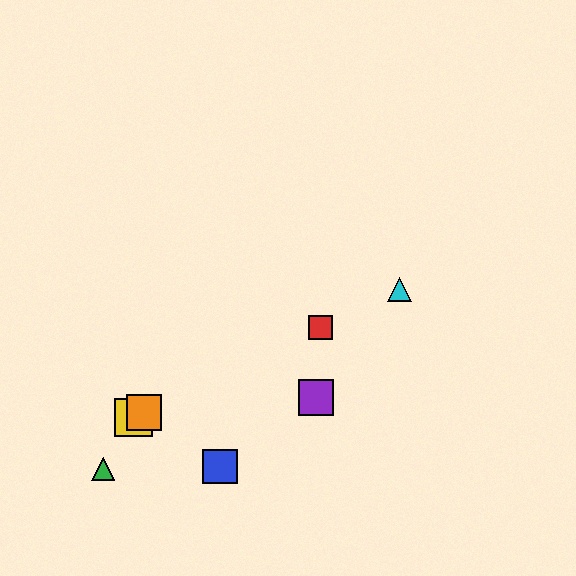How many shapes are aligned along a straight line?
4 shapes (the red square, the yellow square, the orange square, the cyan triangle) are aligned along a straight line.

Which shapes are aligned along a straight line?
The red square, the yellow square, the orange square, the cyan triangle are aligned along a straight line.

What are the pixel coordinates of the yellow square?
The yellow square is at (133, 418).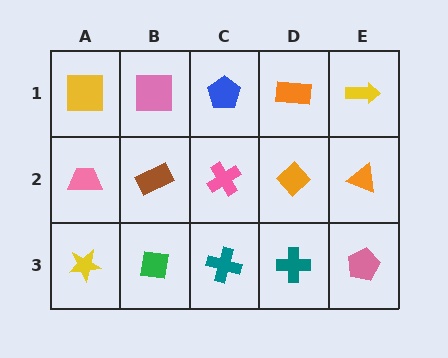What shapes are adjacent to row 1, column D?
An orange diamond (row 2, column D), a blue pentagon (row 1, column C), a yellow arrow (row 1, column E).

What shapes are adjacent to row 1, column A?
A pink trapezoid (row 2, column A), a pink square (row 1, column B).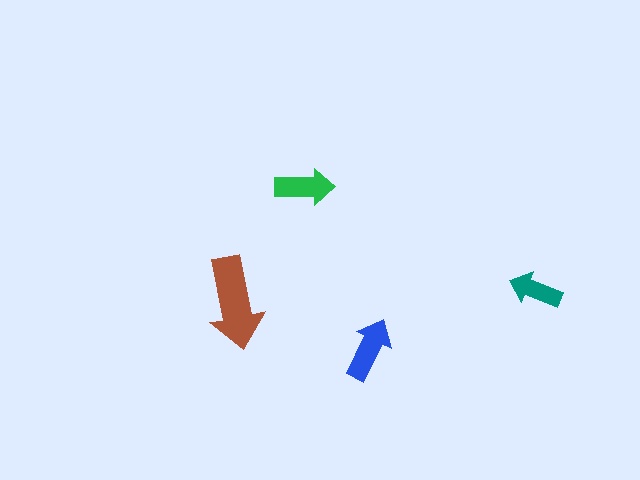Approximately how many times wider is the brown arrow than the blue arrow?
About 1.5 times wider.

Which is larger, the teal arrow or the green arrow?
The green one.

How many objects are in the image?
There are 4 objects in the image.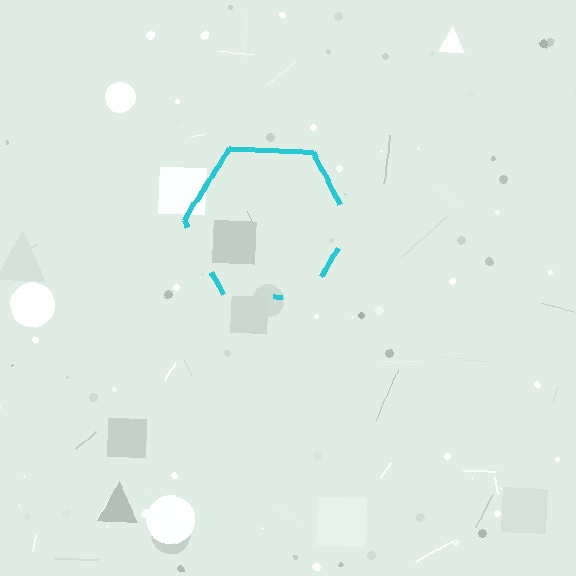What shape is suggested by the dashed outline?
The dashed outline suggests a hexagon.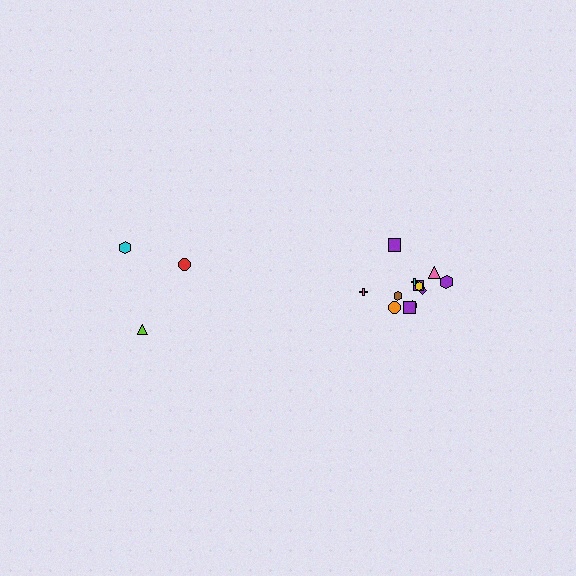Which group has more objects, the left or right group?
The right group.